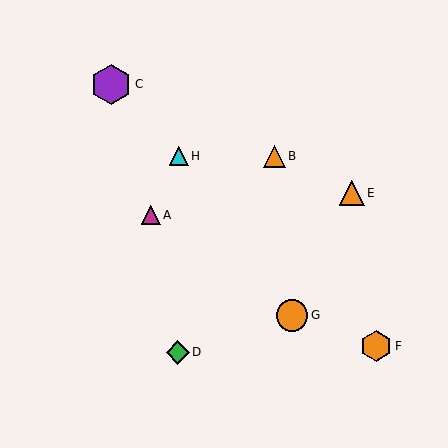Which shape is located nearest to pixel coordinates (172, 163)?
The cyan triangle (labeled H) at (179, 156) is nearest to that location.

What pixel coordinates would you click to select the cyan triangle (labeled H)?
Click at (179, 156) to select the cyan triangle H.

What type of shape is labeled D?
Shape D is a green diamond.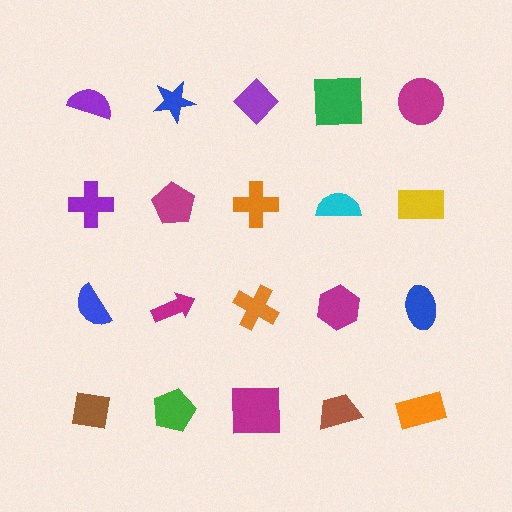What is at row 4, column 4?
A brown trapezoid.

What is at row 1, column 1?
A purple semicircle.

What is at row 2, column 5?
A yellow rectangle.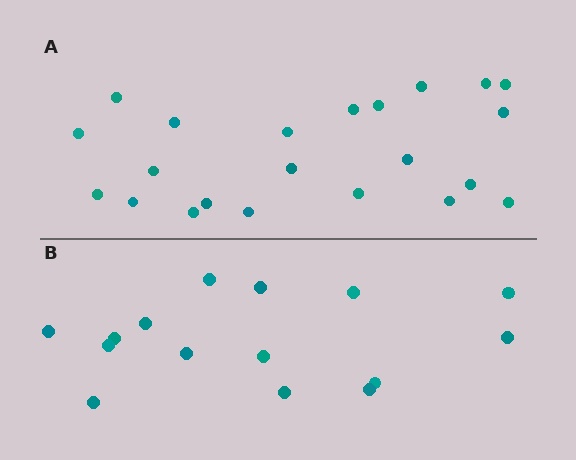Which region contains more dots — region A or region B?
Region A (the top region) has more dots.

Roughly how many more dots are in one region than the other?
Region A has roughly 8 or so more dots than region B.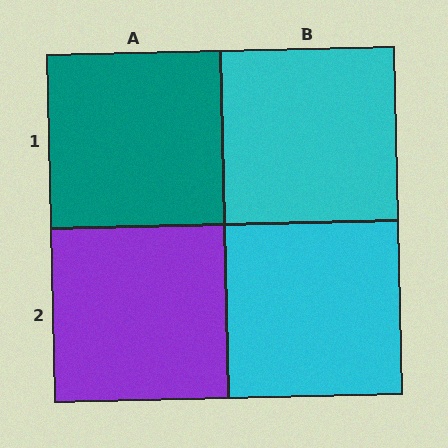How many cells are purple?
1 cell is purple.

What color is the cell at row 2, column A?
Purple.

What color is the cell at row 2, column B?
Cyan.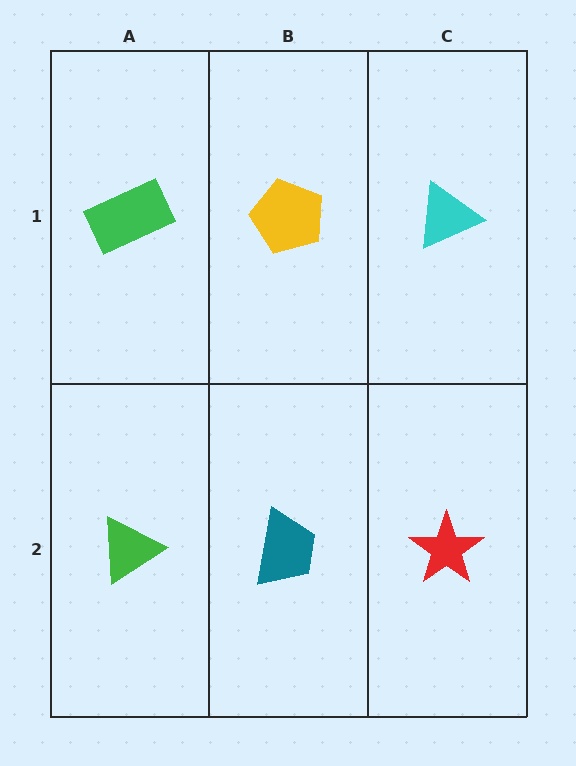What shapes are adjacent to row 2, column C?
A cyan triangle (row 1, column C), a teal trapezoid (row 2, column B).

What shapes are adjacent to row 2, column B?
A yellow pentagon (row 1, column B), a green triangle (row 2, column A), a red star (row 2, column C).